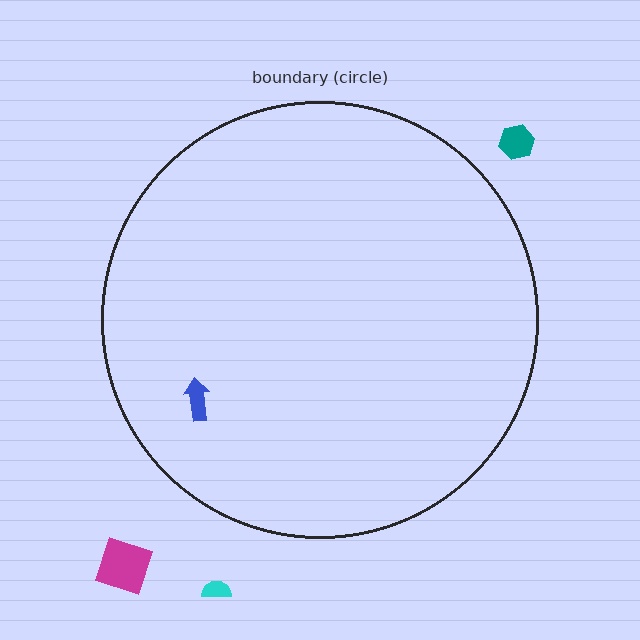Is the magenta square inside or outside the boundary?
Outside.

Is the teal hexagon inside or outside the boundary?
Outside.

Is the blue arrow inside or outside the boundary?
Inside.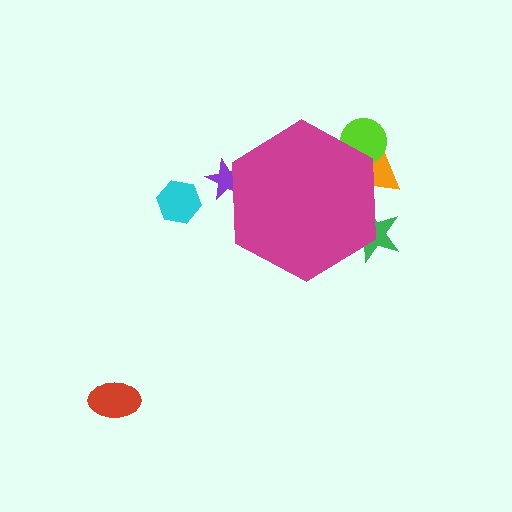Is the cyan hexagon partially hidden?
No, the cyan hexagon is fully visible.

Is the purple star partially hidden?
Yes, the purple star is partially hidden behind the magenta hexagon.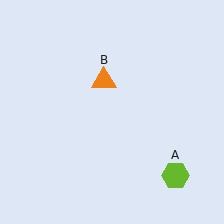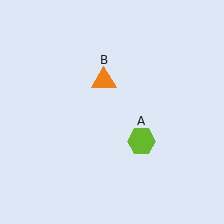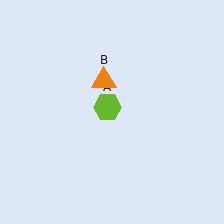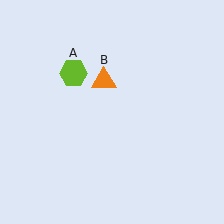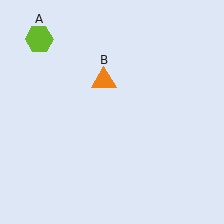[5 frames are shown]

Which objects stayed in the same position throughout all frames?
Orange triangle (object B) remained stationary.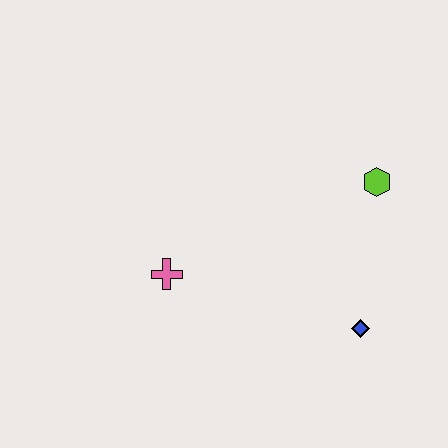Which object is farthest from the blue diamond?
The pink cross is farthest from the blue diamond.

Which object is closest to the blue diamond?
The lime hexagon is closest to the blue diamond.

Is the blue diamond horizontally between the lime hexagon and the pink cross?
Yes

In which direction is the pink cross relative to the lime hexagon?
The pink cross is to the left of the lime hexagon.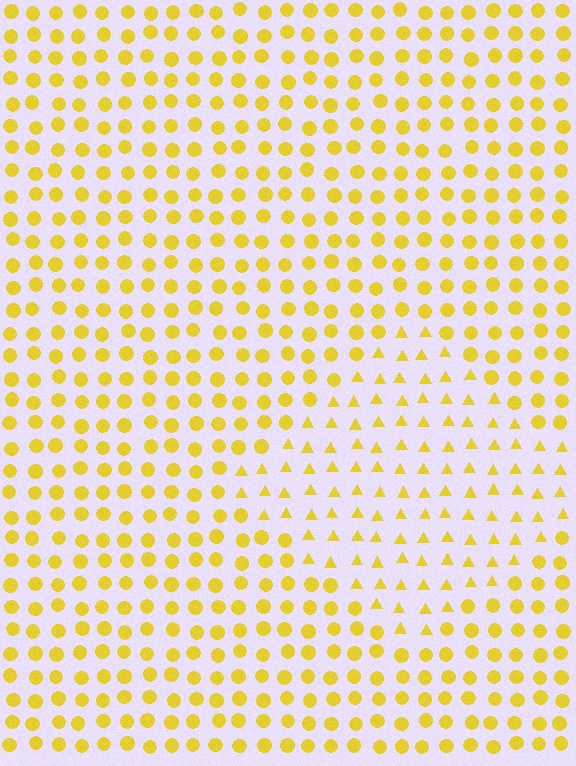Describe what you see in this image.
The image is filled with small yellow elements arranged in a uniform grid. A diamond-shaped region contains triangles, while the surrounding area contains circles. The boundary is defined purely by the change in element shape.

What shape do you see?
I see a diamond.